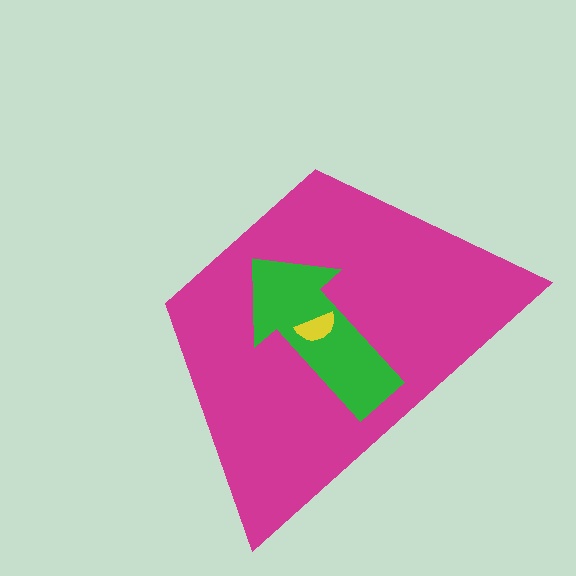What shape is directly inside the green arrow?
The yellow semicircle.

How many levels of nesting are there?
3.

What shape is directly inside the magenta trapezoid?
The green arrow.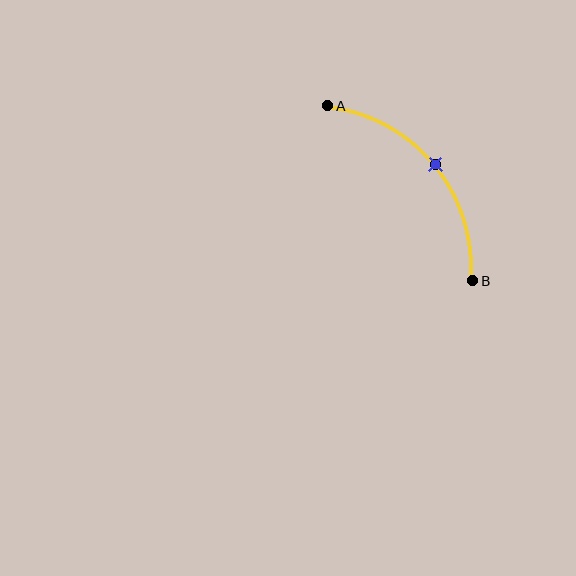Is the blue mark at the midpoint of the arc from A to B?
Yes. The blue mark lies on the arc at equal arc-length from both A and B — it is the arc midpoint.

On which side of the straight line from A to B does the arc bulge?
The arc bulges above and to the right of the straight line connecting A and B.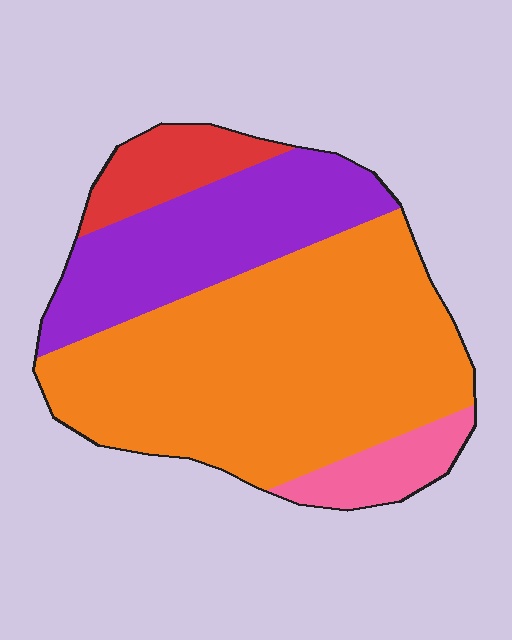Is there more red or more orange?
Orange.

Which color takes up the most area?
Orange, at roughly 60%.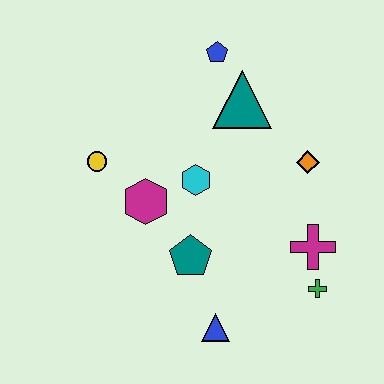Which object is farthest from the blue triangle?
The blue pentagon is farthest from the blue triangle.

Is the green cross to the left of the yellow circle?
No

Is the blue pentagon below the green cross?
No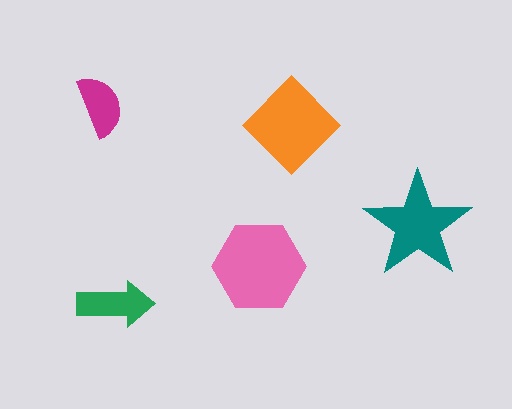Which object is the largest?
The pink hexagon.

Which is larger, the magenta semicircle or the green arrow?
The green arrow.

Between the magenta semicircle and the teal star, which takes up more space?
The teal star.